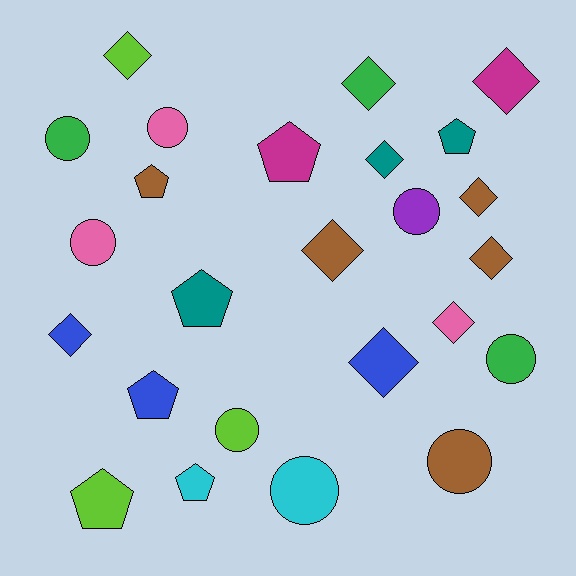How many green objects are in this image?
There are 3 green objects.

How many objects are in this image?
There are 25 objects.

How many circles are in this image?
There are 8 circles.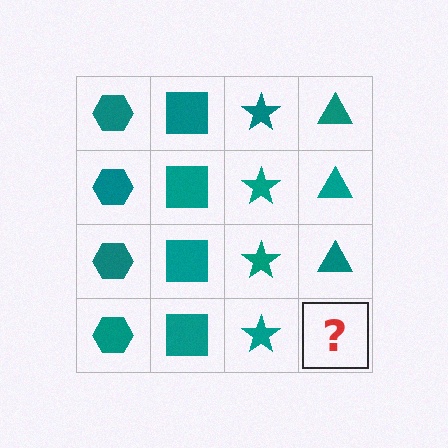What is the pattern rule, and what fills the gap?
The rule is that each column has a consistent shape. The gap should be filled with a teal triangle.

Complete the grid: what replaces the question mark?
The question mark should be replaced with a teal triangle.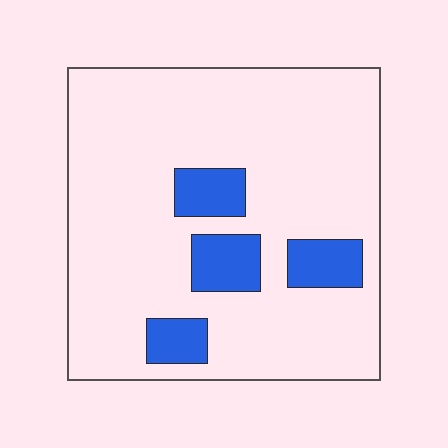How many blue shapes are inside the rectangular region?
4.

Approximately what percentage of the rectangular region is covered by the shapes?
Approximately 15%.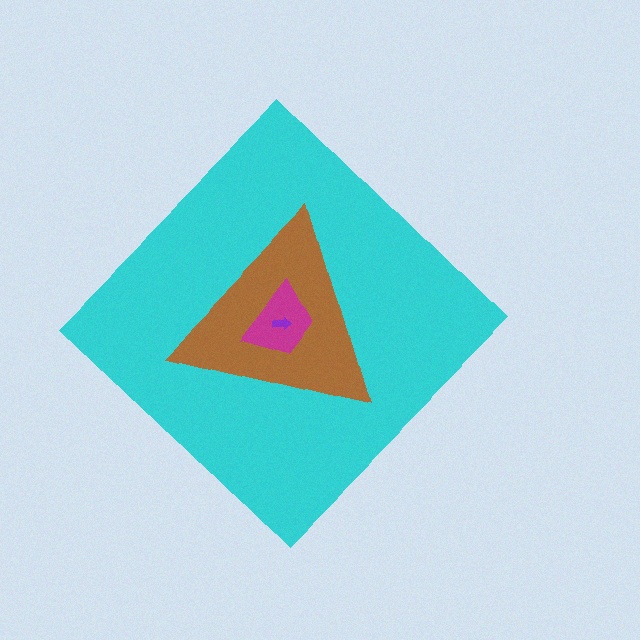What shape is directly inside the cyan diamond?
The brown triangle.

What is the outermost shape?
The cyan diamond.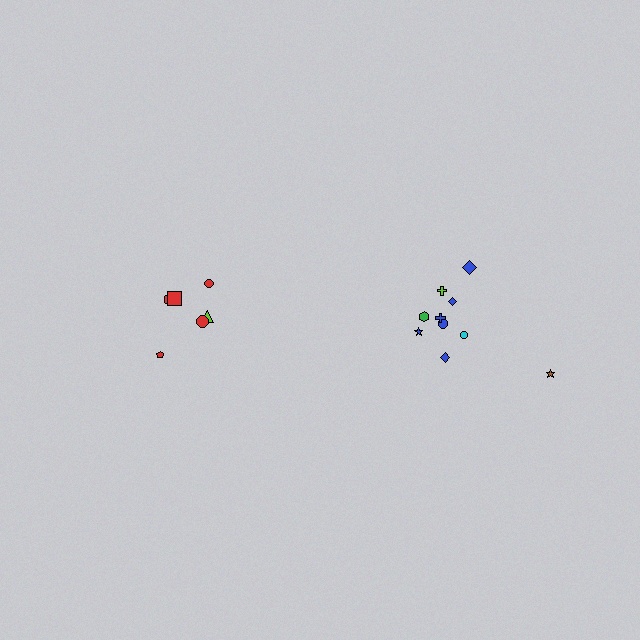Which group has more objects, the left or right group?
The right group.